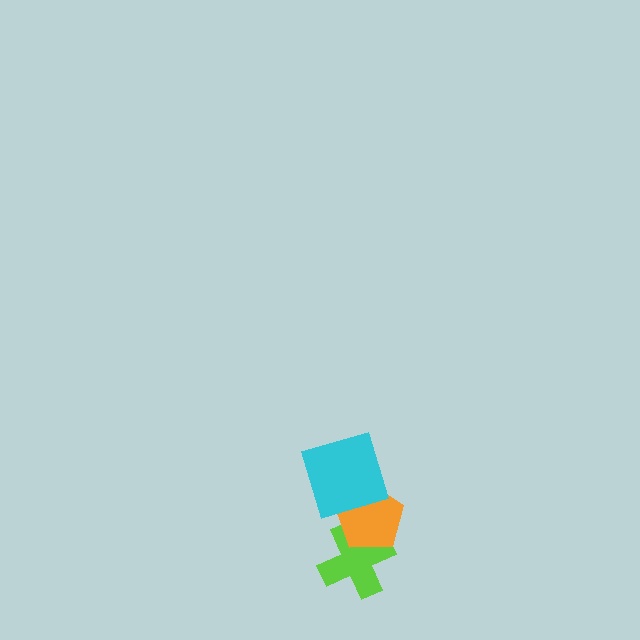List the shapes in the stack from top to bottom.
From top to bottom: the cyan square, the orange pentagon, the lime cross.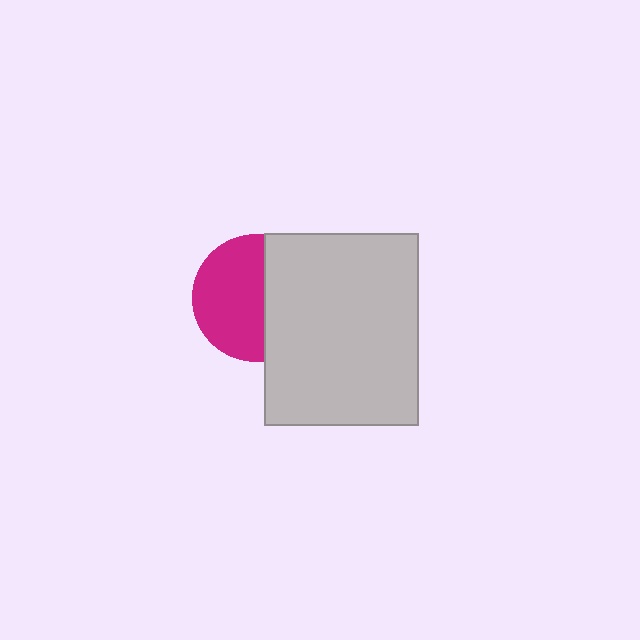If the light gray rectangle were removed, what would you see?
You would see the complete magenta circle.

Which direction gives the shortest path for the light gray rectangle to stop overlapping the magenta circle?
Moving right gives the shortest separation.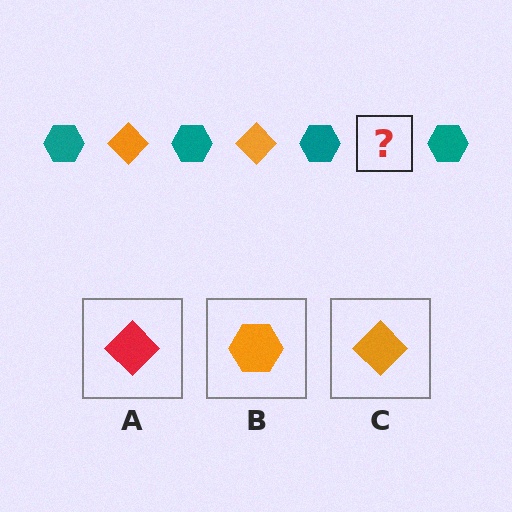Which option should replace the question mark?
Option C.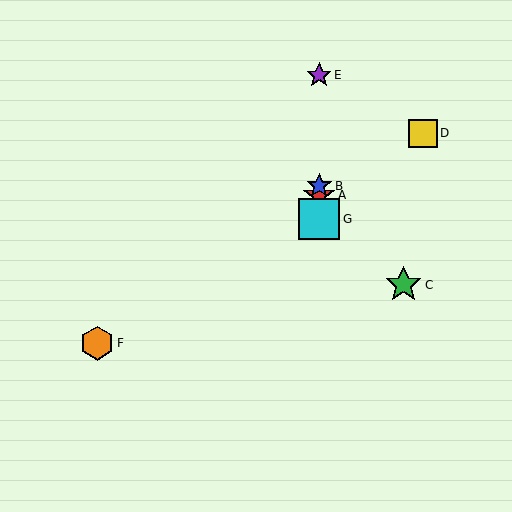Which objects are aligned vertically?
Objects A, B, E, G are aligned vertically.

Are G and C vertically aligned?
No, G is at x≈319 and C is at x≈403.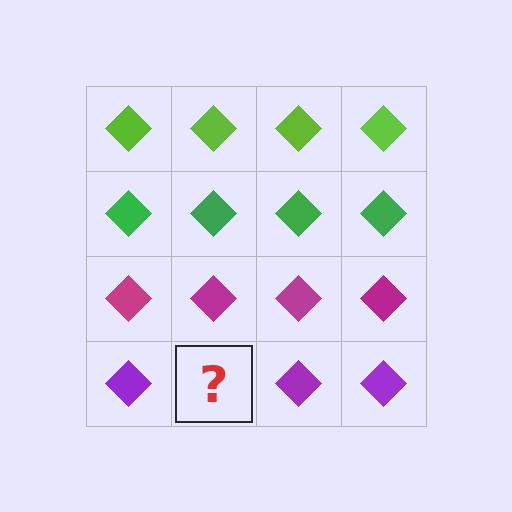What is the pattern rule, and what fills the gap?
The rule is that each row has a consistent color. The gap should be filled with a purple diamond.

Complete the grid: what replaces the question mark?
The question mark should be replaced with a purple diamond.